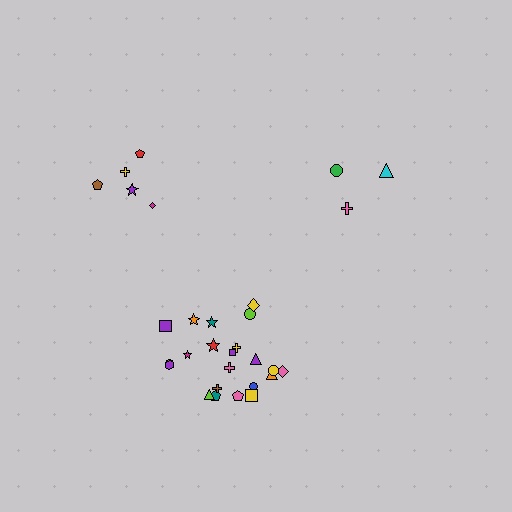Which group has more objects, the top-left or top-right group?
The top-left group.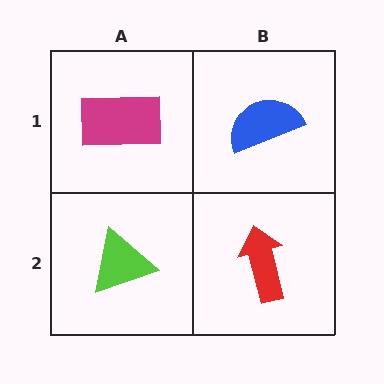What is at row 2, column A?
A lime triangle.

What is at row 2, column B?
A red arrow.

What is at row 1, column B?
A blue semicircle.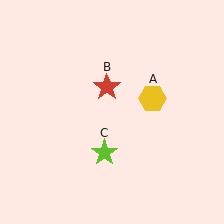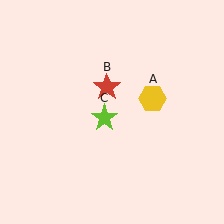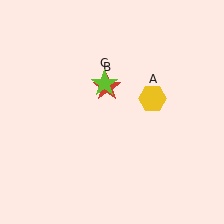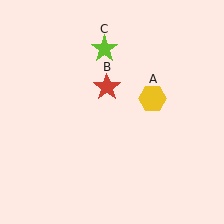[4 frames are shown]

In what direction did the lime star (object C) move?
The lime star (object C) moved up.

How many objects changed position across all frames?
1 object changed position: lime star (object C).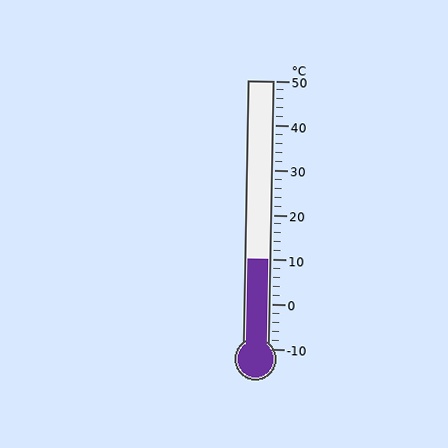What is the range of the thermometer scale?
The thermometer scale ranges from -10°C to 50°C.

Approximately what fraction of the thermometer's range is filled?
The thermometer is filled to approximately 35% of its range.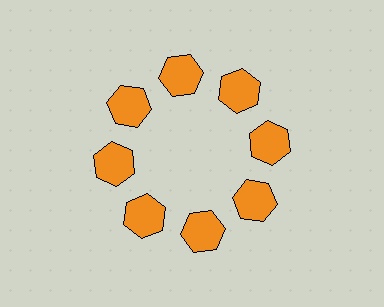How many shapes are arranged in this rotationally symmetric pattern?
There are 8 shapes, arranged in 8 groups of 1.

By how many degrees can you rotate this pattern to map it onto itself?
The pattern maps onto itself every 45 degrees of rotation.